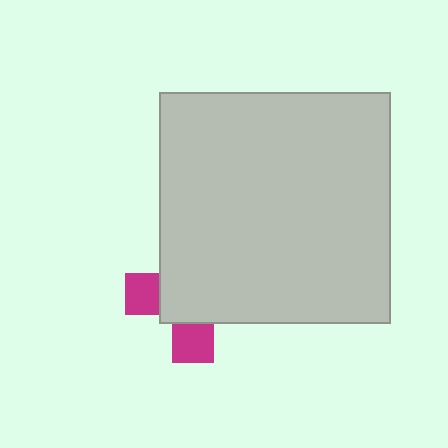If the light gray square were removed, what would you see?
You would see the complete magenta cross.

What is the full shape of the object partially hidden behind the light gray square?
The partially hidden object is a magenta cross.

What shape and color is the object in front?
The object in front is a light gray square.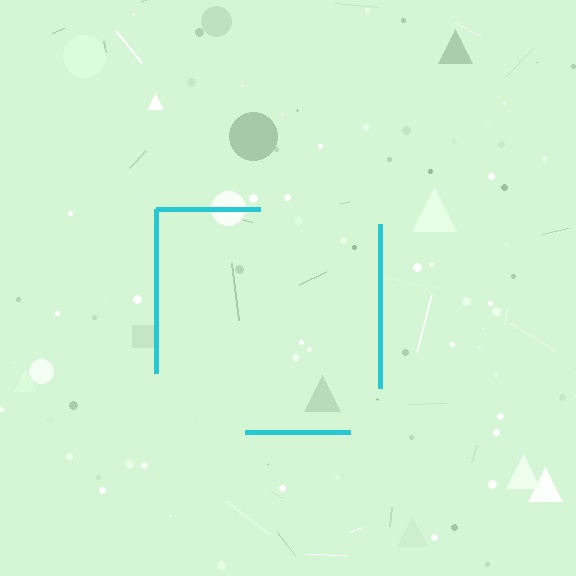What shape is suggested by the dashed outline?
The dashed outline suggests a square.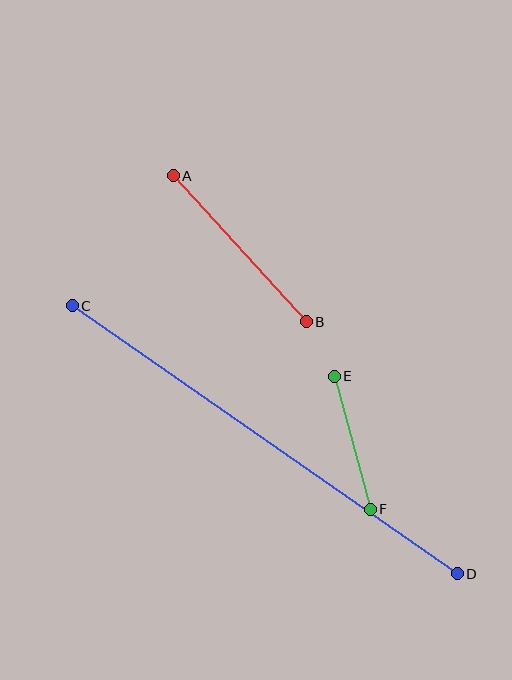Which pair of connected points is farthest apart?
Points C and D are farthest apart.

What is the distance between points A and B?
The distance is approximately 197 pixels.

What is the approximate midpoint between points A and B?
The midpoint is at approximately (240, 249) pixels.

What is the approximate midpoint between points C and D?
The midpoint is at approximately (265, 440) pixels.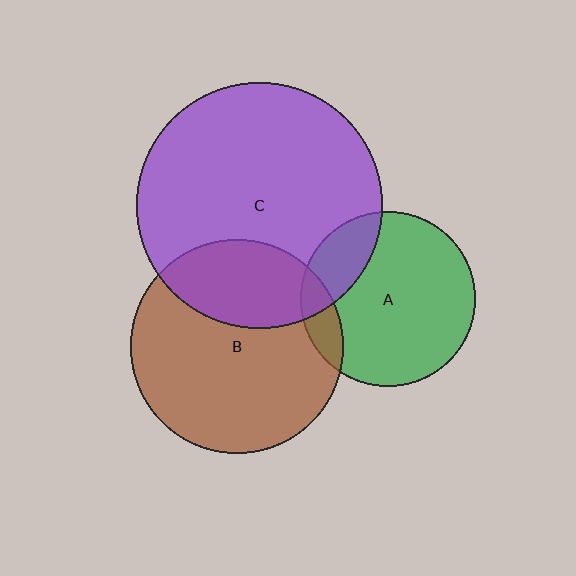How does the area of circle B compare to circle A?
Approximately 1.5 times.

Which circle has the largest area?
Circle C (purple).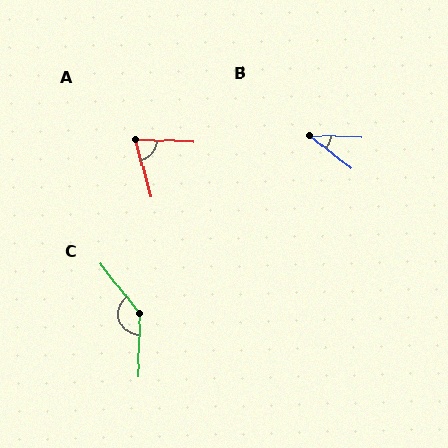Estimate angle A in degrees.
Approximately 72 degrees.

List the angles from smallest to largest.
B (36°), A (72°), C (140°).